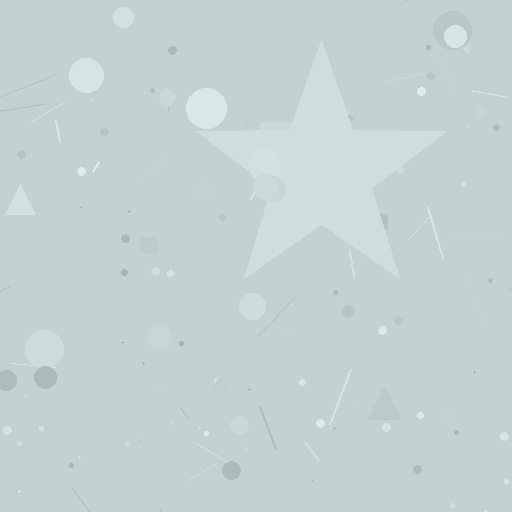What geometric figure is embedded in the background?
A star is embedded in the background.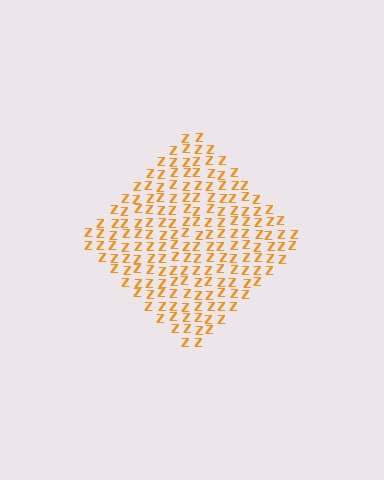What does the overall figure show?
The overall figure shows a diamond.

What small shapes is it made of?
It is made of small letter Z's.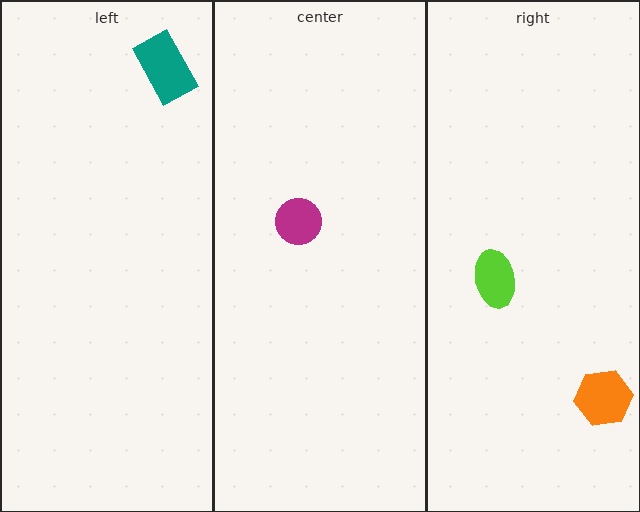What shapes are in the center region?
The magenta circle.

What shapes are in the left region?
The teal rectangle.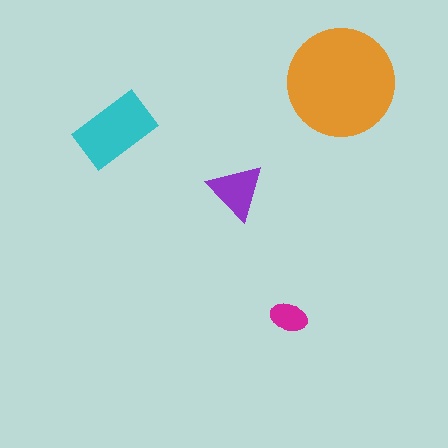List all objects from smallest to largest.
The magenta ellipse, the purple triangle, the cyan rectangle, the orange circle.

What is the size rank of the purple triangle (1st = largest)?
3rd.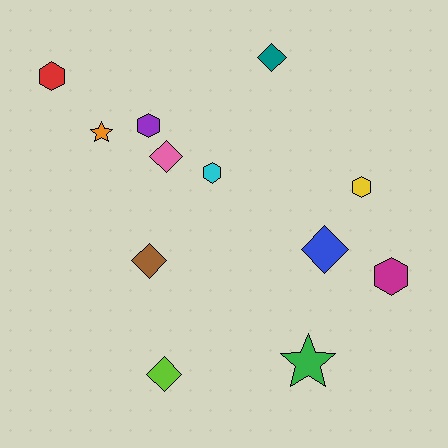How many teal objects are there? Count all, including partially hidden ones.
There is 1 teal object.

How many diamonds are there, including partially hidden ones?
There are 5 diamonds.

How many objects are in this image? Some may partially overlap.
There are 12 objects.